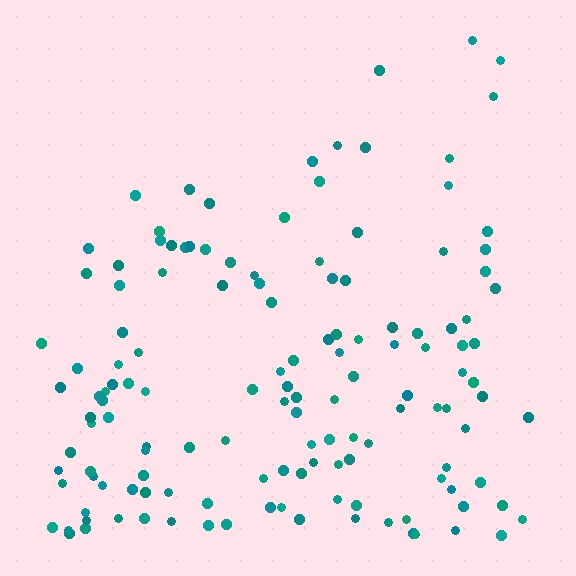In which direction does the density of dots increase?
From top to bottom, with the bottom side densest.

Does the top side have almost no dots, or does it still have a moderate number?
Still a moderate number, just noticeably fewer than the bottom.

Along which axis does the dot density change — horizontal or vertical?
Vertical.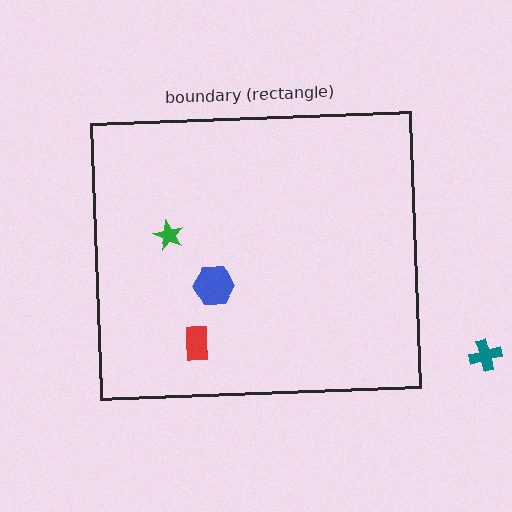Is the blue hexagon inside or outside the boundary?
Inside.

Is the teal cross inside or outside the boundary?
Outside.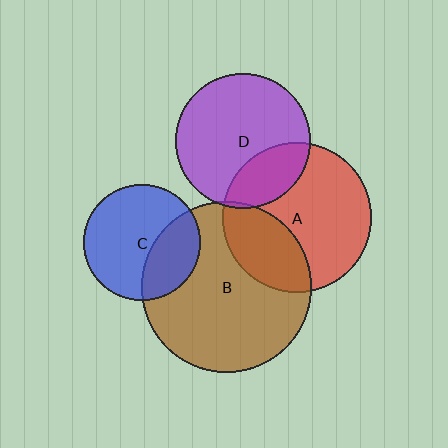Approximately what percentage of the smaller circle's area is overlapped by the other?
Approximately 5%.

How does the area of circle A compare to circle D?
Approximately 1.2 times.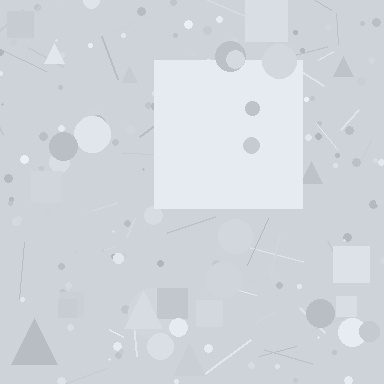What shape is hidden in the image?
A square is hidden in the image.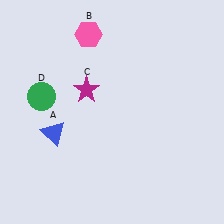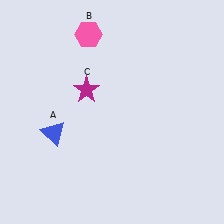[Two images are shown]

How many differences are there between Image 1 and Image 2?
There is 1 difference between the two images.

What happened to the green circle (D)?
The green circle (D) was removed in Image 2. It was in the top-left area of Image 1.